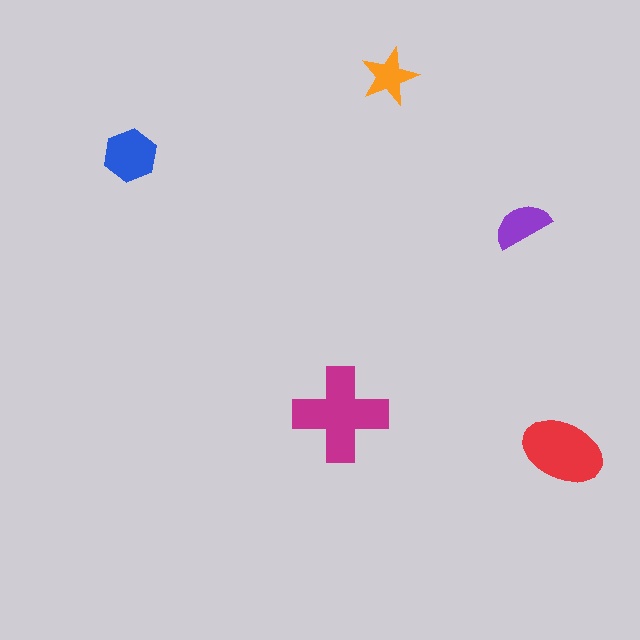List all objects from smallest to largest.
The orange star, the purple semicircle, the blue hexagon, the red ellipse, the magenta cross.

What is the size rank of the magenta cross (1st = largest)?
1st.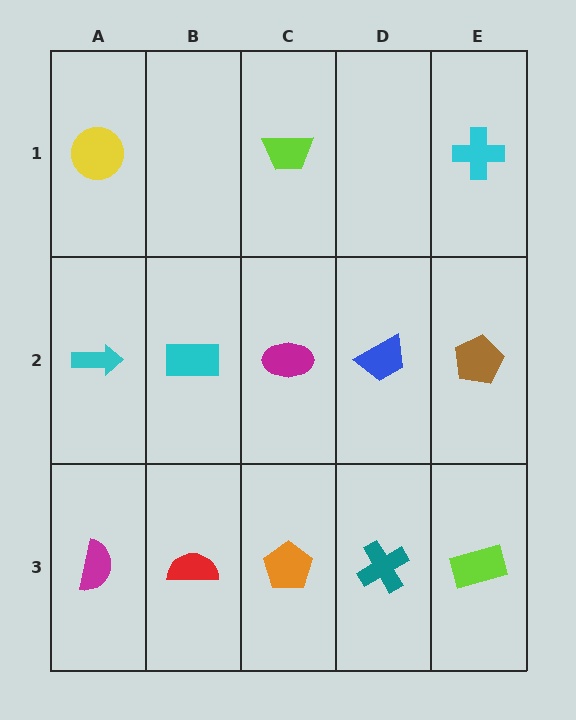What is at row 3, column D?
A teal cross.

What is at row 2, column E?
A brown pentagon.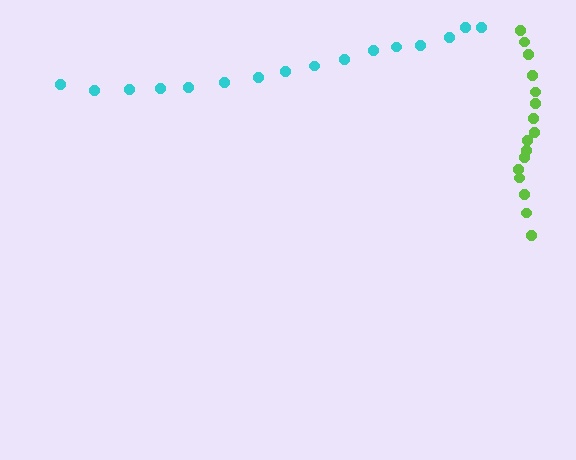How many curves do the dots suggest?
There are 2 distinct paths.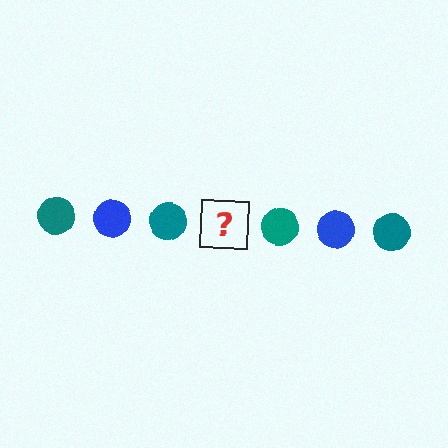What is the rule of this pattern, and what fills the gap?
The rule is that the pattern cycles through teal, blue circles. The gap should be filled with a blue circle.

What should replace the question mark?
The question mark should be replaced with a blue circle.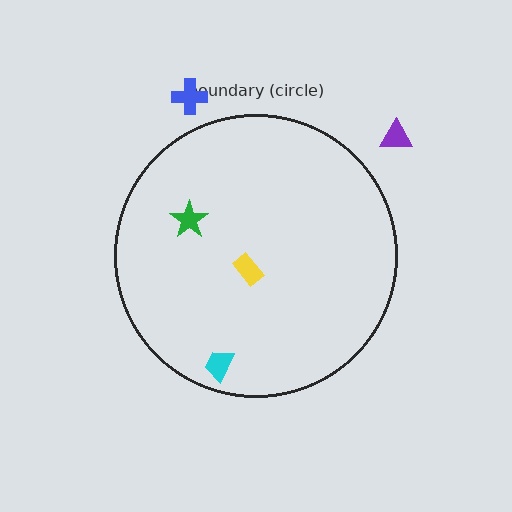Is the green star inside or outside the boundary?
Inside.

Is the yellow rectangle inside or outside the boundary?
Inside.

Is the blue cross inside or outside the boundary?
Outside.